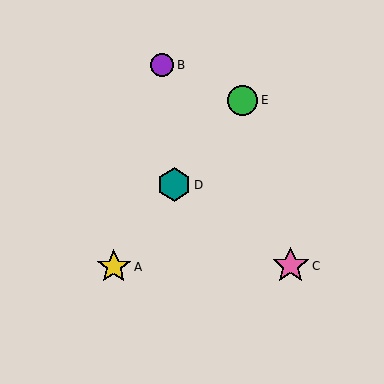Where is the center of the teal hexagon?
The center of the teal hexagon is at (174, 185).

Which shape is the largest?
The pink star (labeled C) is the largest.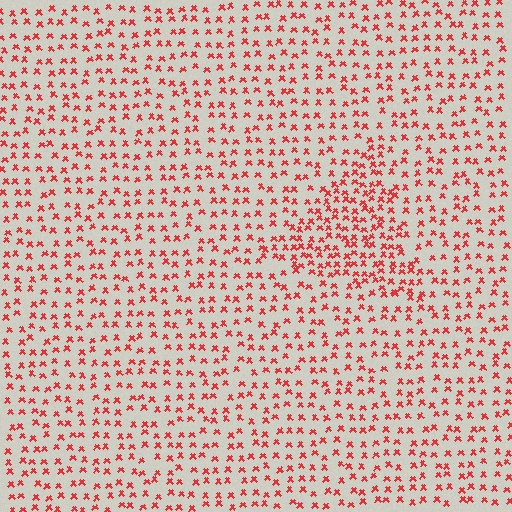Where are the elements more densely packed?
The elements are more densely packed inside the triangle boundary.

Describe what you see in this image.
The image contains small red elements arranged at two different densities. A triangle-shaped region is visible where the elements are more densely packed than the surrounding area.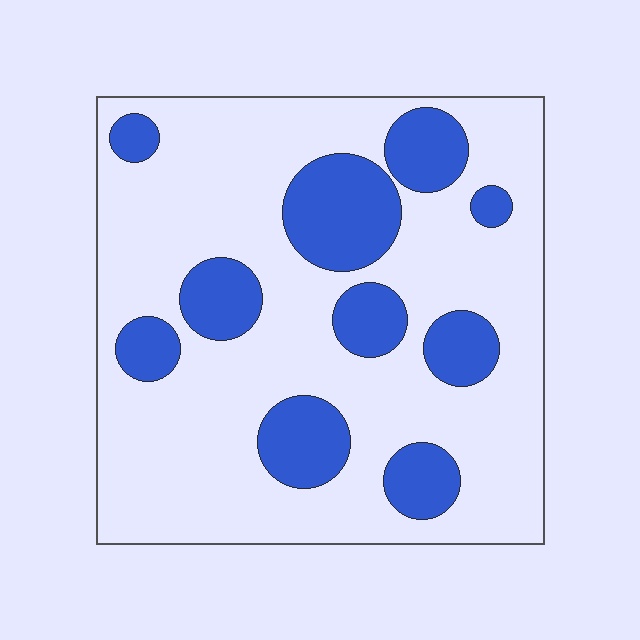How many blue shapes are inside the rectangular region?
10.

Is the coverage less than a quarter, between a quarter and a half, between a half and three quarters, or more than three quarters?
Less than a quarter.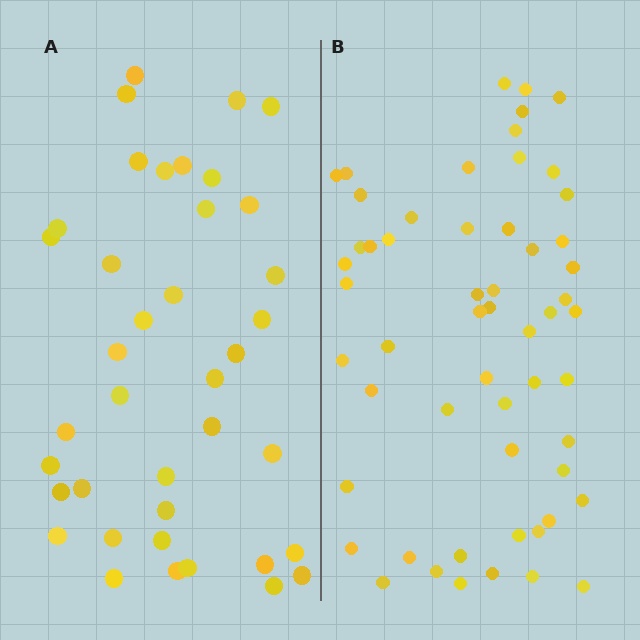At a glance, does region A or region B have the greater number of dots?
Region B (the right region) has more dots.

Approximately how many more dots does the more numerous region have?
Region B has approximately 15 more dots than region A.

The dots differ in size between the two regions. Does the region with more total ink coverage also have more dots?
No. Region A has more total ink coverage because its dots are larger, but region B actually contains more individual dots. Total area can be misleading — the number of items is what matters here.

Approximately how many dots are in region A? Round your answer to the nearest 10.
About 40 dots. (The exact count is 39, which rounds to 40.)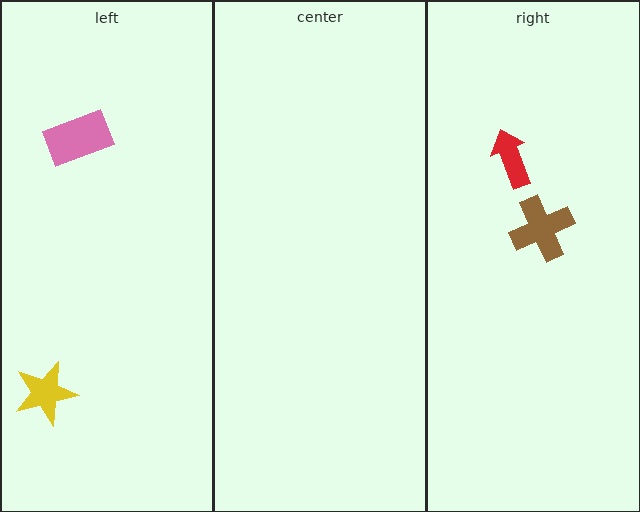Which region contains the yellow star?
The left region.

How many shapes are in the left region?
2.